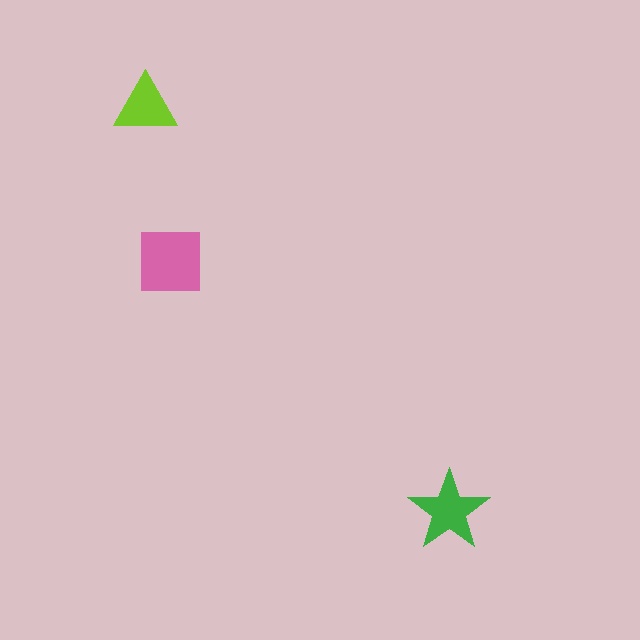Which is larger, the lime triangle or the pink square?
The pink square.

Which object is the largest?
The pink square.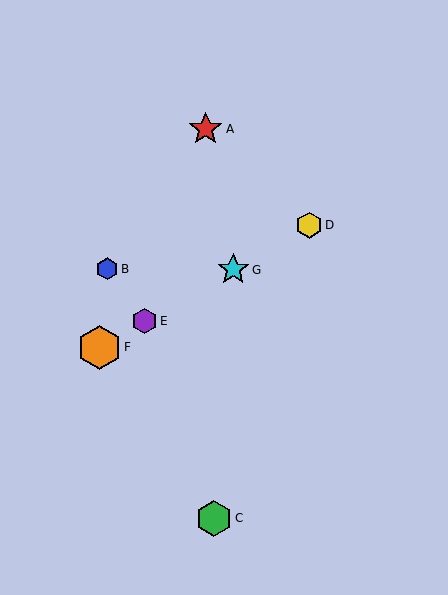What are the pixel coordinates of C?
Object C is at (214, 518).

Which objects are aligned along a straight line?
Objects D, E, F, G are aligned along a straight line.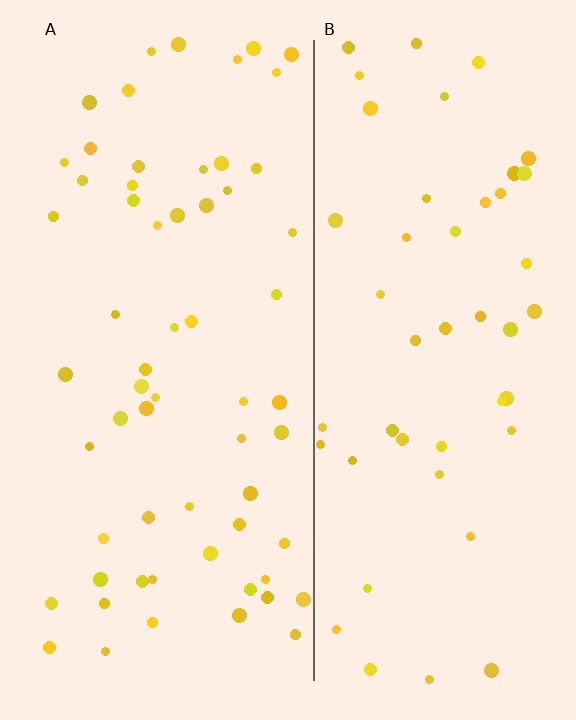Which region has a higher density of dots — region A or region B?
A (the left).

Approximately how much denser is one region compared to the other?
Approximately 1.3× — region A over region B.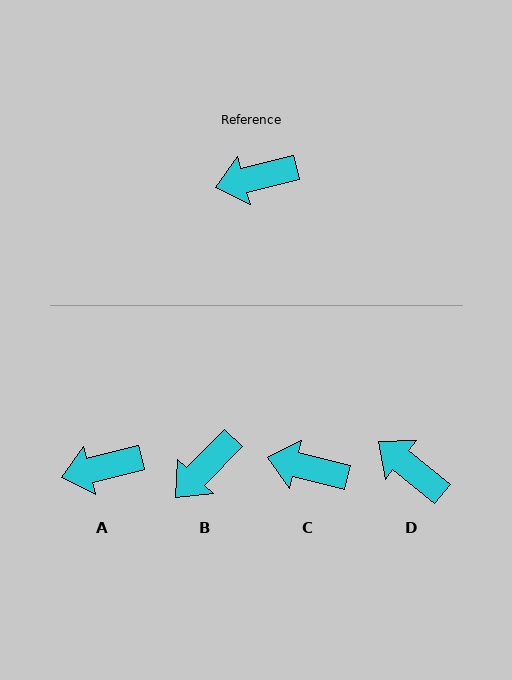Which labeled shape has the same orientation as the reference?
A.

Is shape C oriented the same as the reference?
No, it is off by about 28 degrees.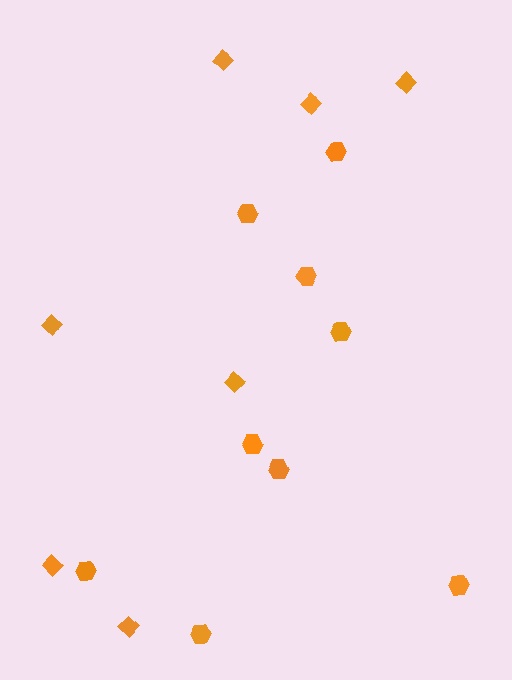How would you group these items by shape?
There are 2 groups: one group of hexagons (9) and one group of diamonds (7).